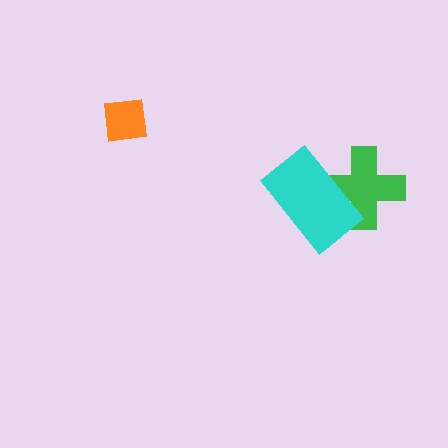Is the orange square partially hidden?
No, no other shape covers it.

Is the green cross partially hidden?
Yes, it is partially covered by another shape.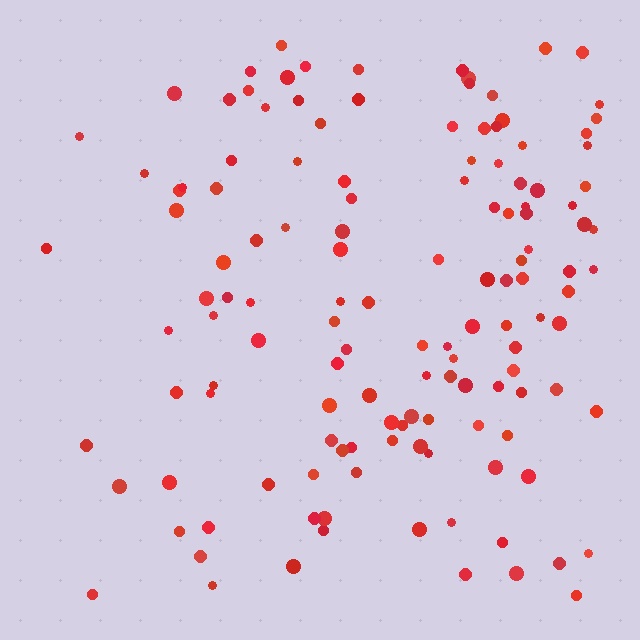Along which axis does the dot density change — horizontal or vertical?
Horizontal.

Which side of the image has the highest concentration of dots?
The right.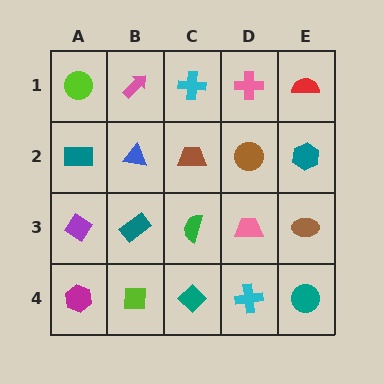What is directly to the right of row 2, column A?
A blue triangle.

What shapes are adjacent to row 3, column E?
A teal hexagon (row 2, column E), a teal circle (row 4, column E), a pink trapezoid (row 3, column D).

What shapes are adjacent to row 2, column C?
A cyan cross (row 1, column C), a green semicircle (row 3, column C), a blue triangle (row 2, column B), a brown circle (row 2, column D).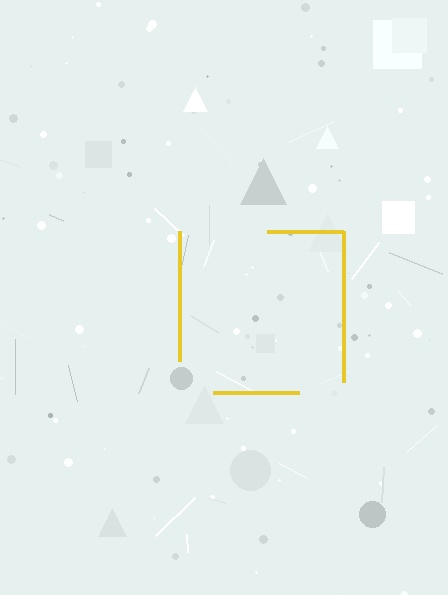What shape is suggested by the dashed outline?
The dashed outline suggests a square.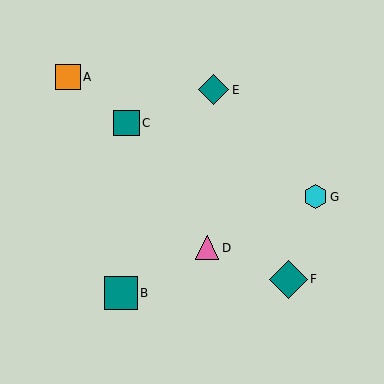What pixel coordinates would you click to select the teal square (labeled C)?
Click at (126, 123) to select the teal square C.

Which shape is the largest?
The teal diamond (labeled F) is the largest.